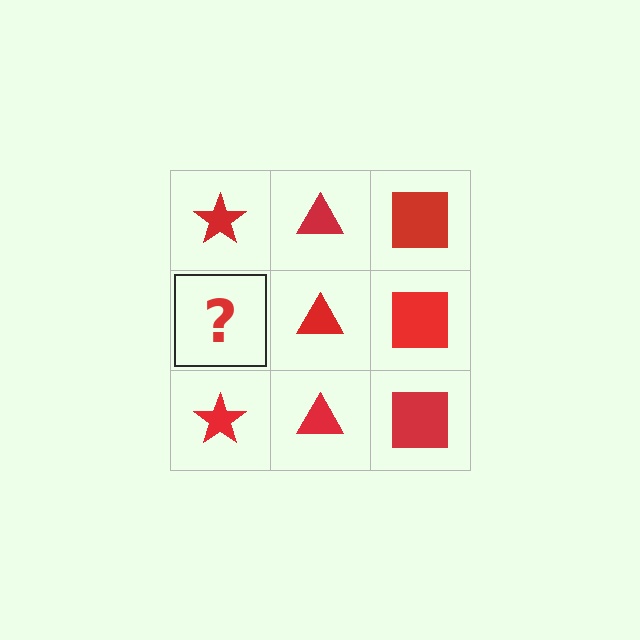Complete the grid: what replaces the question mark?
The question mark should be replaced with a red star.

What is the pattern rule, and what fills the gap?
The rule is that each column has a consistent shape. The gap should be filled with a red star.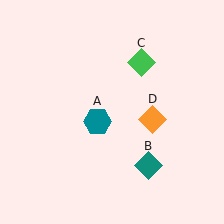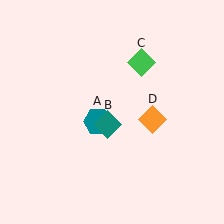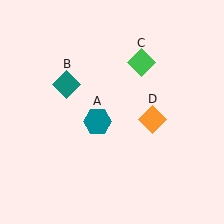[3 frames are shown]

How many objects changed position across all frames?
1 object changed position: teal diamond (object B).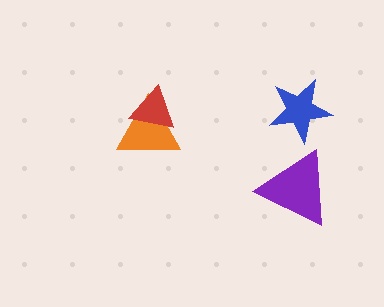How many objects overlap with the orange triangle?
1 object overlaps with the orange triangle.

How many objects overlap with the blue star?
0 objects overlap with the blue star.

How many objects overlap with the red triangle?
1 object overlaps with the red triangle.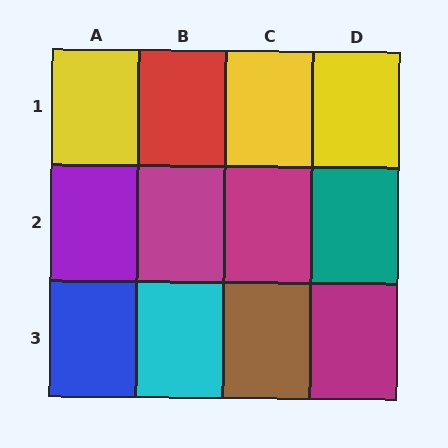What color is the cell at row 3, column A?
Blue.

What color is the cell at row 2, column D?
Teal.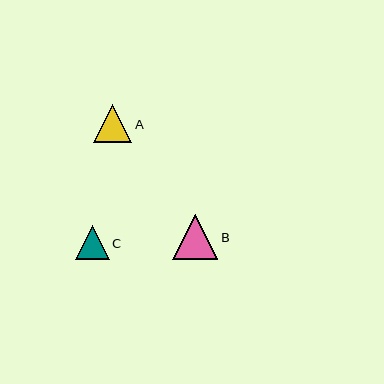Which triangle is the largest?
Triangle B is the largest with a size of approximately 45 pixels.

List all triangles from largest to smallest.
From largest to smallest: B, A, C.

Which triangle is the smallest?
Triangle C is the smallest with a size of approximately 34 pixels.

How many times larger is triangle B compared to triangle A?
Triangle B is approximately 1.2 times the size of triangle A.